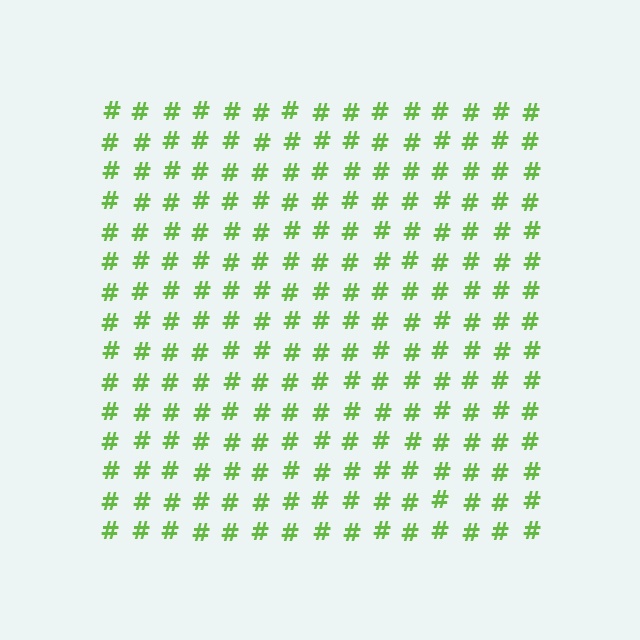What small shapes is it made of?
It is made of small hash symbols.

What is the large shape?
The large shape is a square.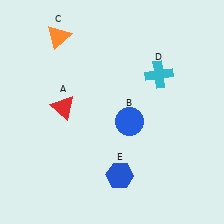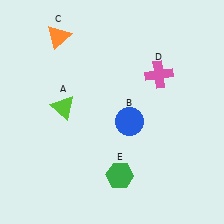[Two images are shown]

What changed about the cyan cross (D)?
In Image 1, D is cyan. In Image 2, it changed to pink.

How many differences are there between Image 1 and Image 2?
There are 3 differences between the two images.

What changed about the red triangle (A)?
In Image 1, A is red. In Image 2, it changed to lime.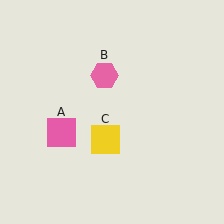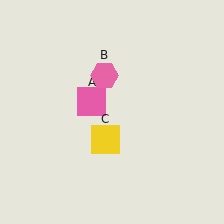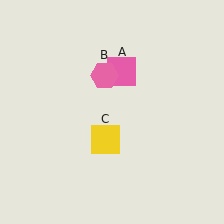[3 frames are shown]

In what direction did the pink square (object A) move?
The pink square (object A) moved up and to the right.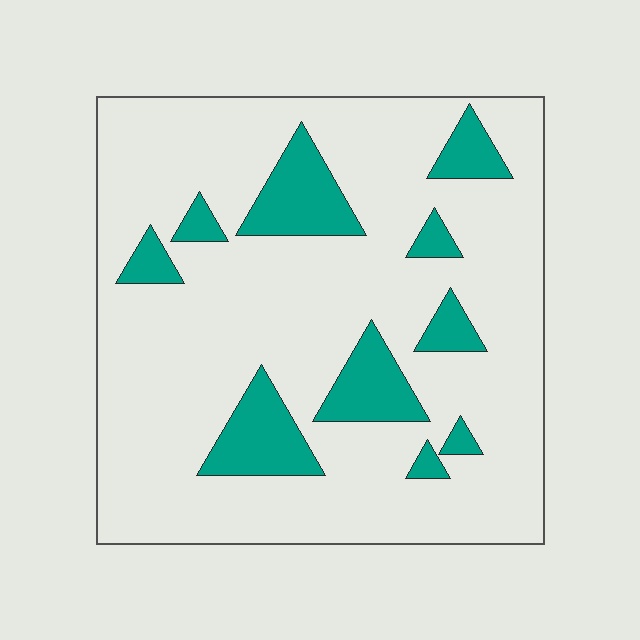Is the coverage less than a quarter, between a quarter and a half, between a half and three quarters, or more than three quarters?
Less than a quarter.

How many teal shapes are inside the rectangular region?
10.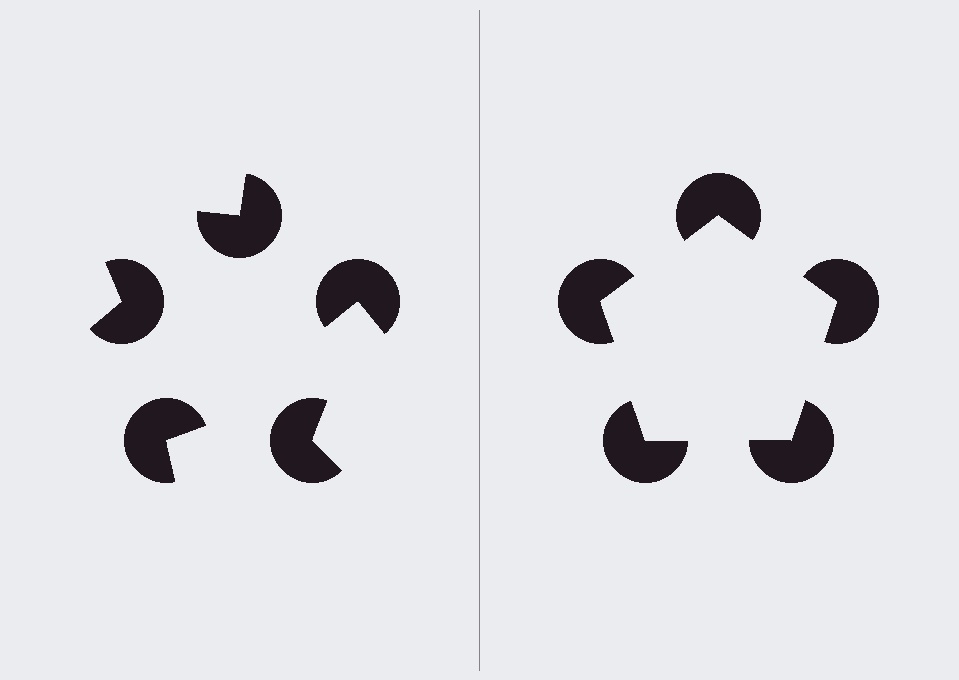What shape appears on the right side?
An illusory pentagon.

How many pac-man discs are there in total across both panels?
10 — 5 on each side.